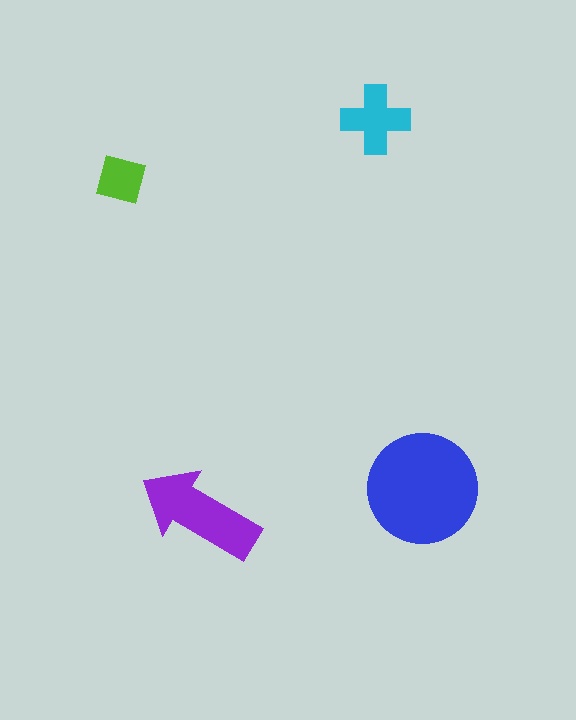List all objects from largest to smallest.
The blue circle, the purple arrow, the cyan cross, the lime square.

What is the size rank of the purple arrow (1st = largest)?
2nd.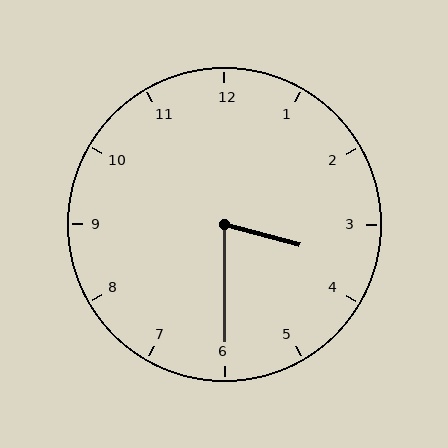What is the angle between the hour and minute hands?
Approximately 75 degrees.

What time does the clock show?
3:30.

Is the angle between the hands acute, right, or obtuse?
It is acute.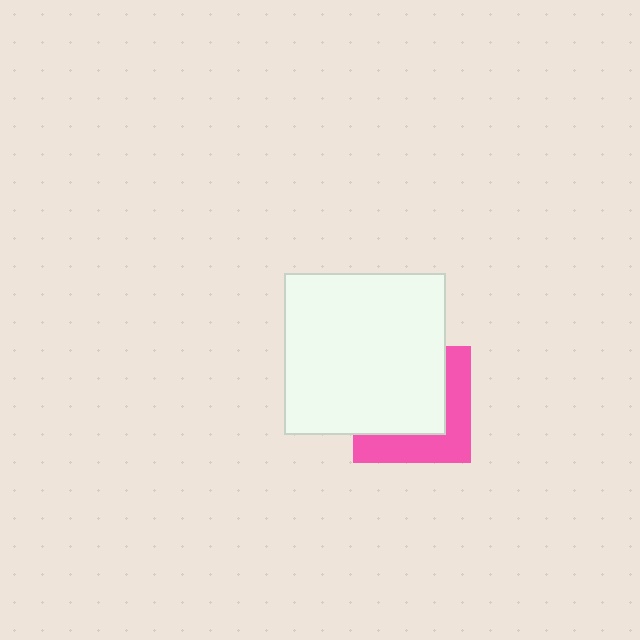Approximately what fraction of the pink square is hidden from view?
Roughly 59% of the pink square is hidden behind the white square.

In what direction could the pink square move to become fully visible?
The pink square could move toward the lower-right. That would shift it out from behind the white square entirely.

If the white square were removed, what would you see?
You would see the complete pink square.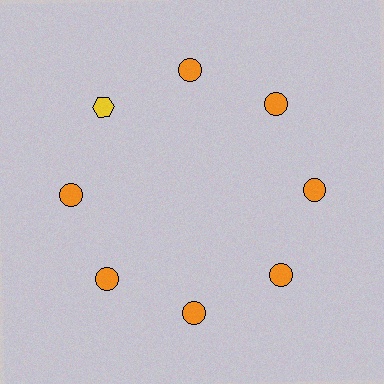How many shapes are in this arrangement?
There are 8 shapes arranged in a ring pattern.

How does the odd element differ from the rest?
It differs in both color (yellow instead of orange) and shape (hexagon instead of circle).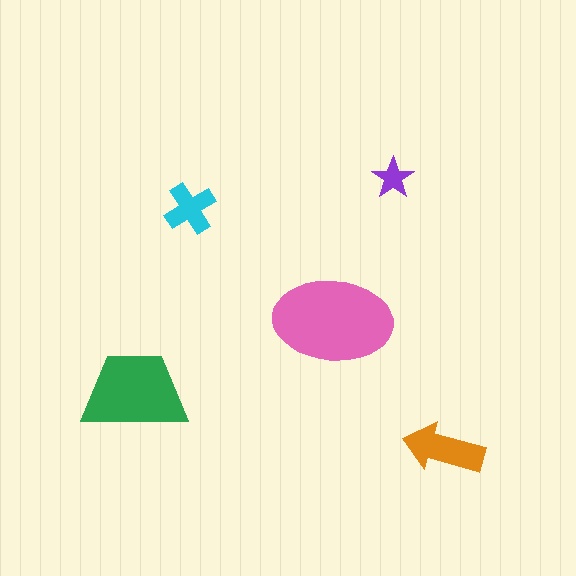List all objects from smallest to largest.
The purple star, the cyan cross, the orange arrow, the green trapezoid, the pink ellipse.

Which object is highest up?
The purple star is topmost.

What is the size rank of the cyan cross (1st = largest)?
4th.